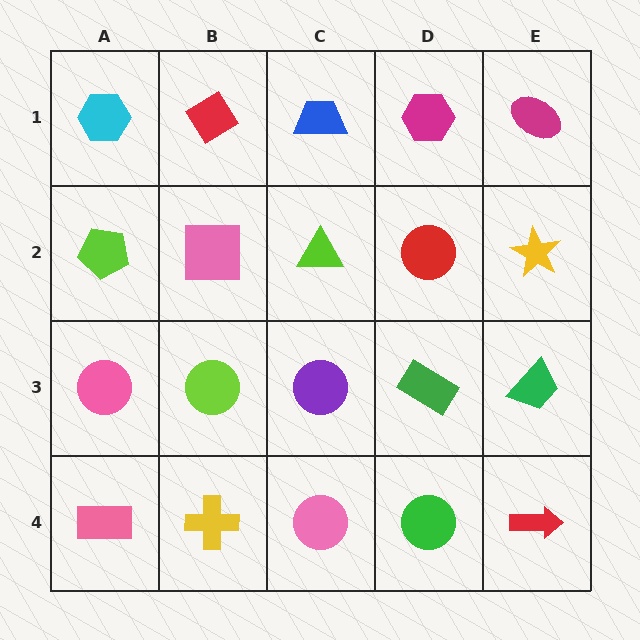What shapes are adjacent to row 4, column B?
A lime circle (row 3, column B), a pink rectangle (row 4, column A), a pink circle (row 4, column C).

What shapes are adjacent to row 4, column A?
A pink circle (row 3, column A), a yellow cross (row 4, column B).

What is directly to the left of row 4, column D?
A pink circle.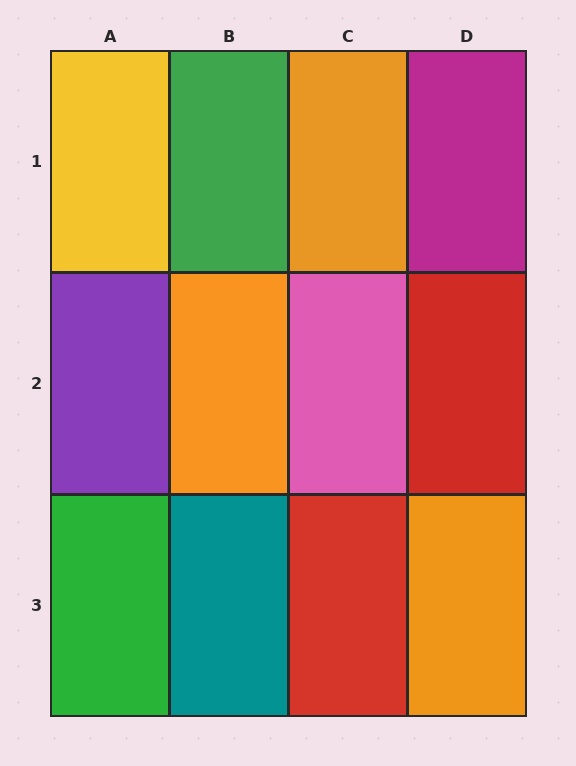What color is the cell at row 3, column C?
Red.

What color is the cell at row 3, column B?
Teal.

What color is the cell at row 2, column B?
Orange.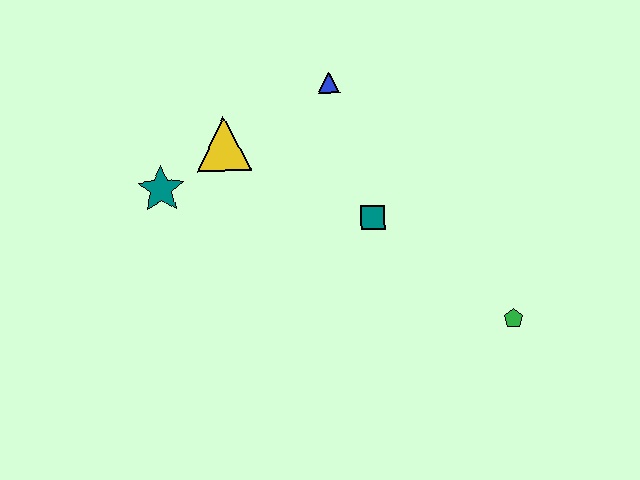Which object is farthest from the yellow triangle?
The green pentagon is farthest from the yellow triangle.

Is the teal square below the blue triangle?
Yes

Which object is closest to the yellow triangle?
The teal star is closest to the yellow triangle.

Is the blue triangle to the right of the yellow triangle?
Yes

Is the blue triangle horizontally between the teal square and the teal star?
Yes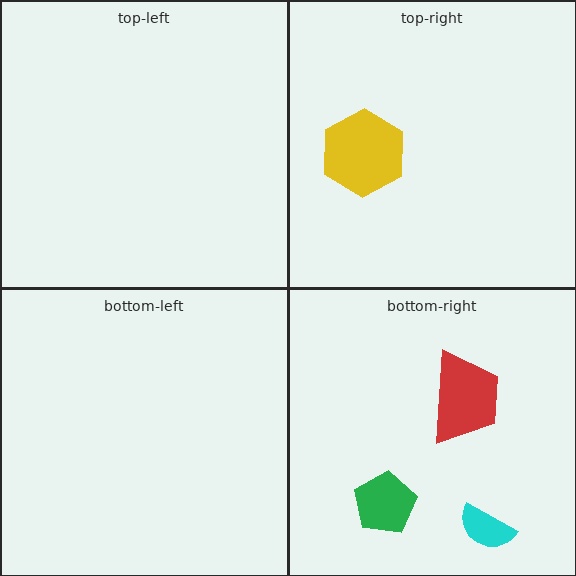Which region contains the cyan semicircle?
The bottom-right region.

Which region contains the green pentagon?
The bottom-right region.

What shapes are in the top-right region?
The yellow hexagon.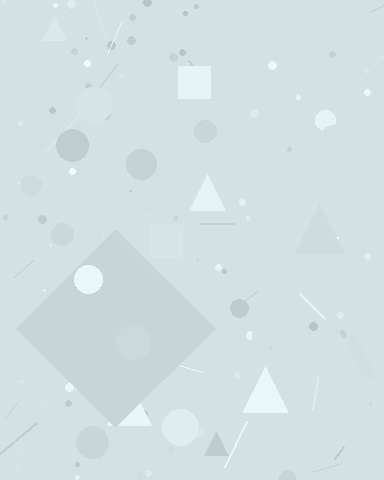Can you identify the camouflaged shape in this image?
The camouflaged shape is a diamond.